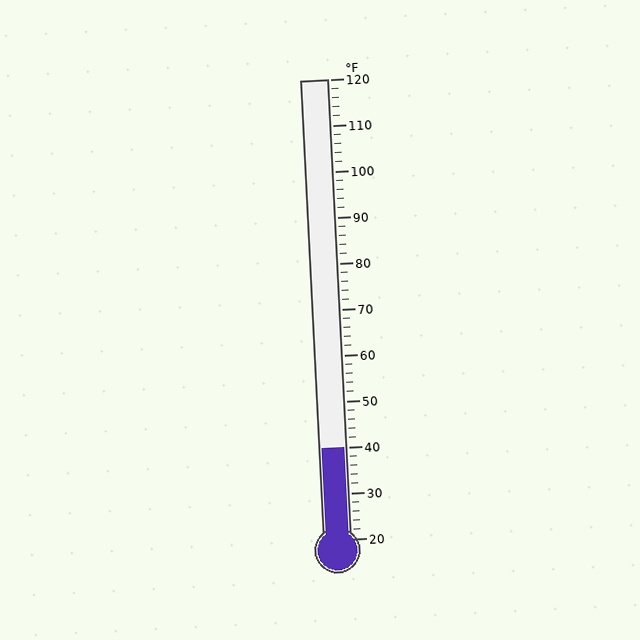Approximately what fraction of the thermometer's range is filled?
The thermometer is filled to approximately 20% of its range.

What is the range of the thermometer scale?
The thermometer scale ranges from 20°F to 120°F.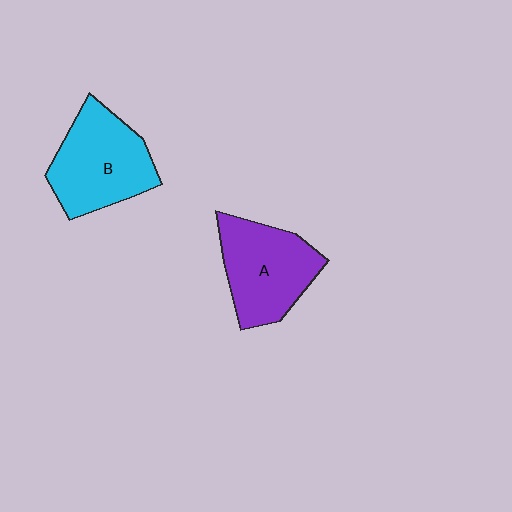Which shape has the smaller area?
Shape A (purple).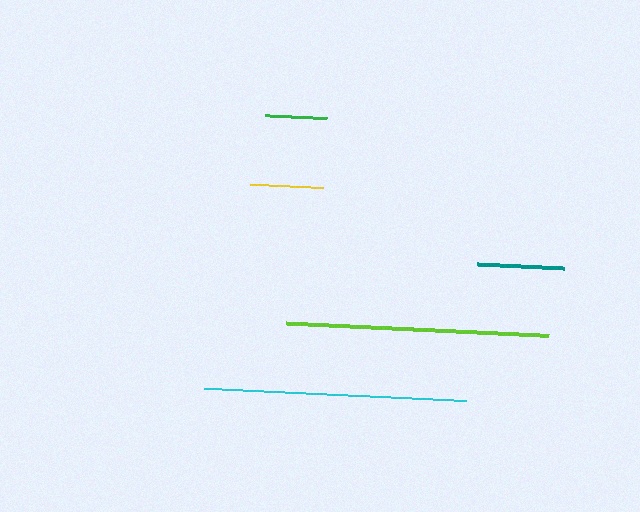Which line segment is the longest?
The lime line is the longest at approximately 263 pixels.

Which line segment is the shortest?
The green line is the shortest at approximately 62 pixels.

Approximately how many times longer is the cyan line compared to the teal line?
The cyan line is approximately 3.0 times the length of the teal line.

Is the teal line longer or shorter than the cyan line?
The cyan line is longer than the teal line.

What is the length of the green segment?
The green segment is approximately 62 pixels long.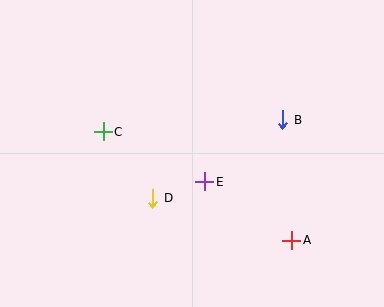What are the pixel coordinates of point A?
Point A is at (292, 240).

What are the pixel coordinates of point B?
Point B is at (283, 120).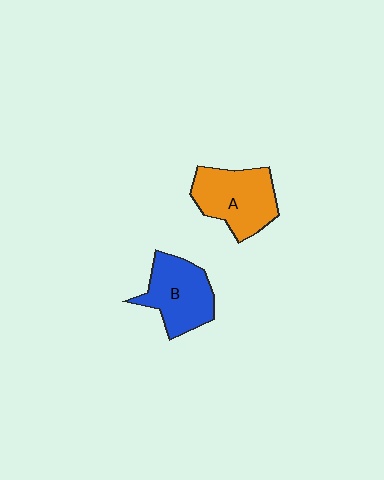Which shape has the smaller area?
Shape B (blue).